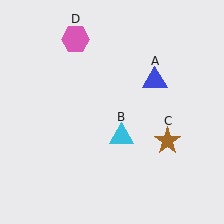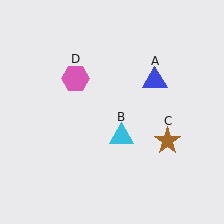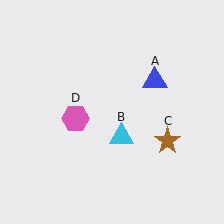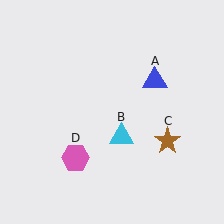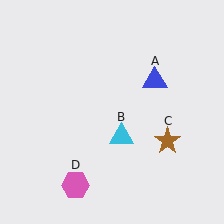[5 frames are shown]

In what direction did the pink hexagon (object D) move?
The pink hexagon (object D) moved down.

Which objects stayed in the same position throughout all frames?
Blue triangle (object A) and cyan triangle (object B) and brown star (object C) remained stationary.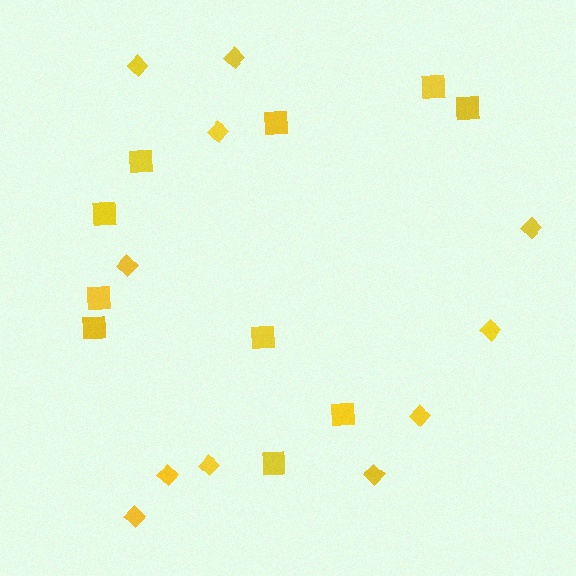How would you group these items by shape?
There are 2 groups: one group of diamonds (11) and one group of squares (10).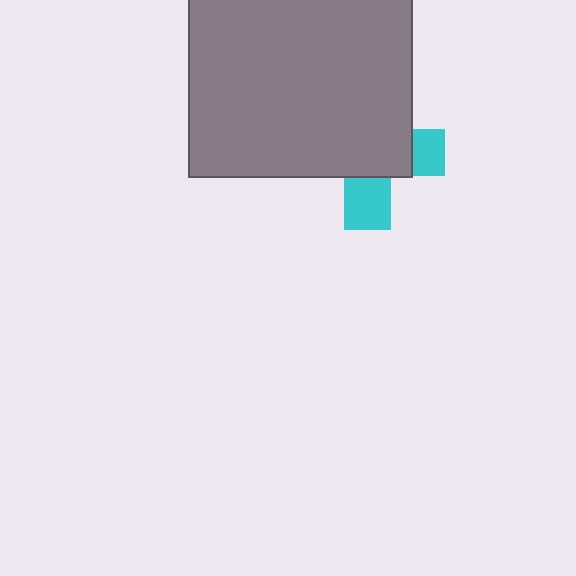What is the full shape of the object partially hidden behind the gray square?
The partially hidden object is a cyan cross.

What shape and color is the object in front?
The object in front is a gray square.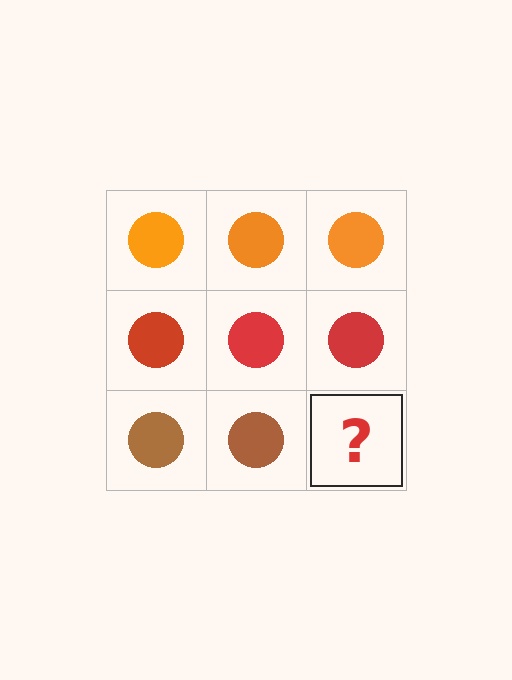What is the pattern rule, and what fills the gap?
The rule is that each row has a consistent color. The gap should be filled with a brown circle.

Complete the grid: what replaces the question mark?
The question mark should be replaced with a brown circle.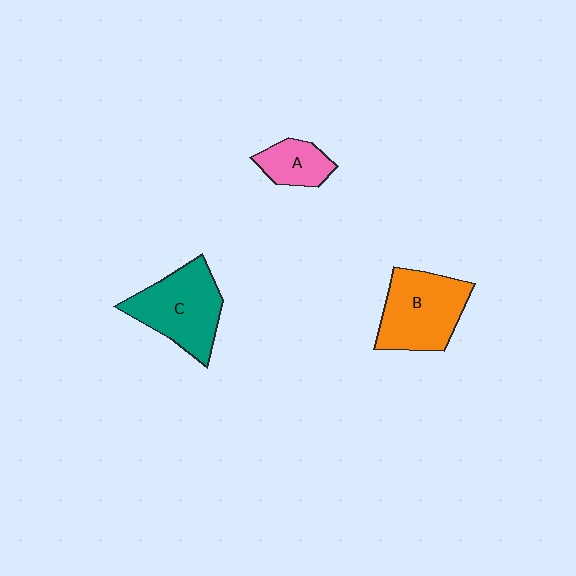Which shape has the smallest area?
Shape A (pink).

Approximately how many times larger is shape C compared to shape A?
Approximately 2.1 times.